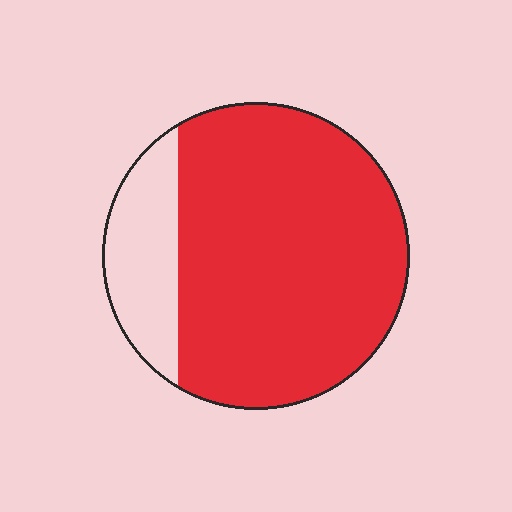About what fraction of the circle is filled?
About four fifths (4/5).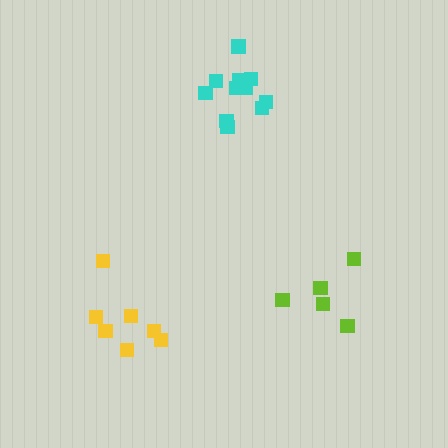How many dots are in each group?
Group 1: 11 dots, Group 2: 7 dots, Group 3: 5 dots (23 total).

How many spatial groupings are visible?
There are 3 spatial groupings.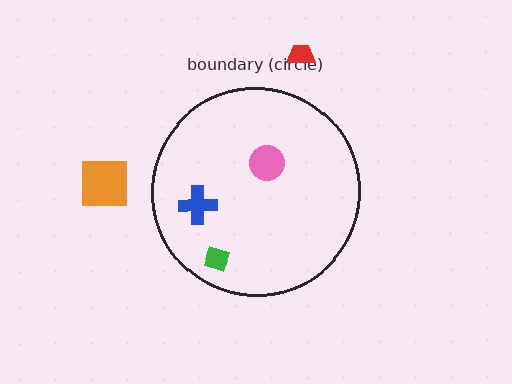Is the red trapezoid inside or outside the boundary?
Outside.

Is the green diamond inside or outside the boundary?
Inside.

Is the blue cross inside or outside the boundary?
Inside.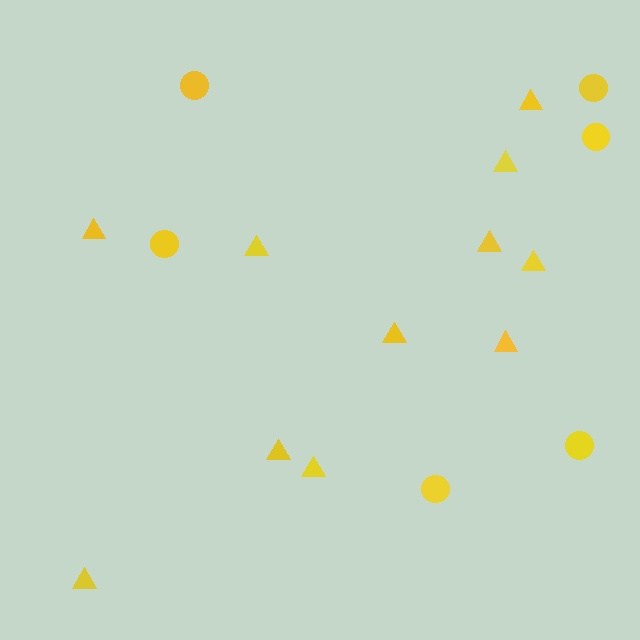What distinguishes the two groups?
There are 2 groups: one group of triangles (11) and one group of circles (6).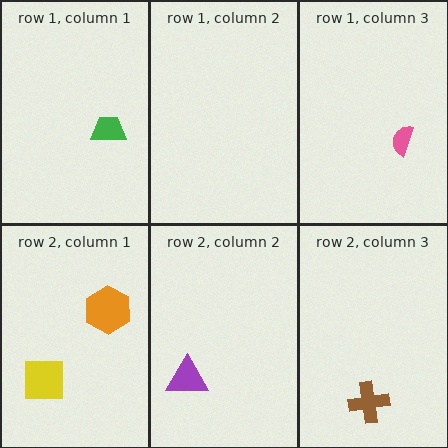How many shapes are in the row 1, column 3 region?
1.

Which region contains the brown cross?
The row 2, column 3 region.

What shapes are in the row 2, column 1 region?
The yellow square, the orange hexagon.